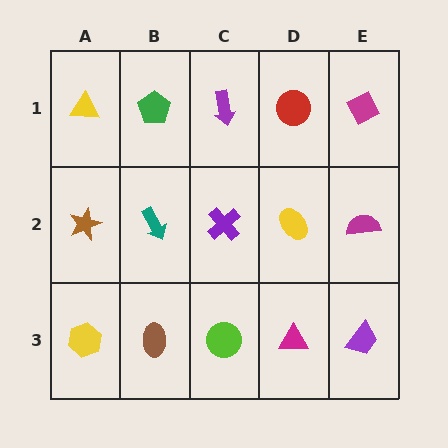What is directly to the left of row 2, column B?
A brown star.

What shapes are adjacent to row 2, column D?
A red circle (row 1, column D), a magenta triangle (row 3, column D), a purple cross (row 2, column C), a magenta semicircle (row 2, column E).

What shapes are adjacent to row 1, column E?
A magenta semicircle (row 2, column E), a red circle (row 1, column D).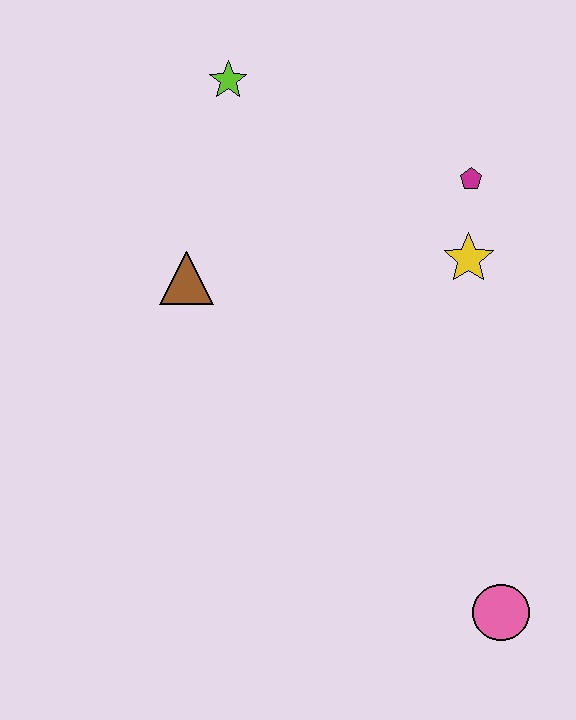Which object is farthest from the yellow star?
The pink circle is farthest from the yellow star.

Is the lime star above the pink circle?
Yes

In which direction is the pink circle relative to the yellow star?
The pink circle is below the yellow star.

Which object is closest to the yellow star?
The magenta pentagon is closest to the yellow star.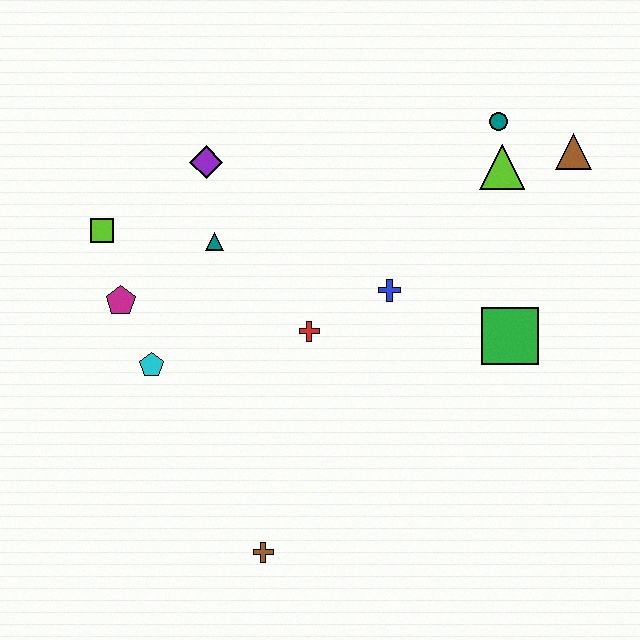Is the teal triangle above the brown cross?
Yes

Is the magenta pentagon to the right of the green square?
No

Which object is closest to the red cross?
The blue cross is closest to the red cross.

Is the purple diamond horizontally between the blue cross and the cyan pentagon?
Yes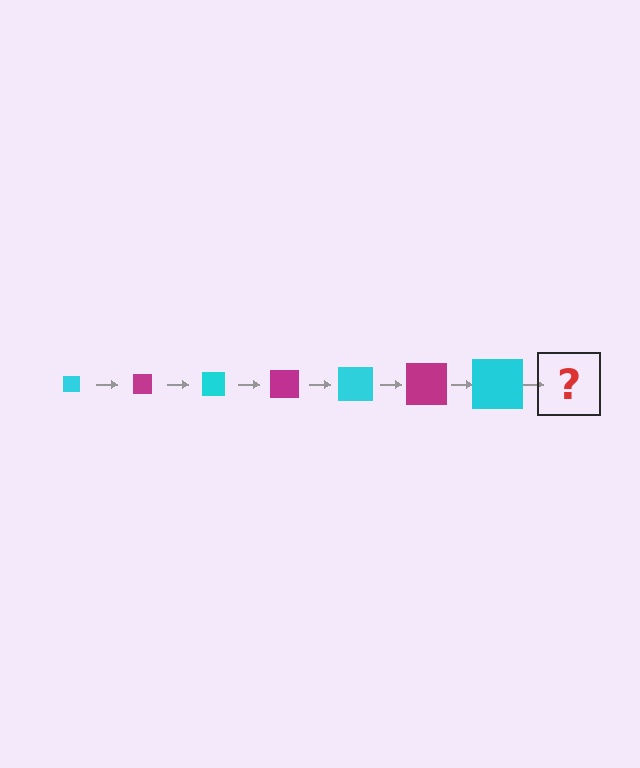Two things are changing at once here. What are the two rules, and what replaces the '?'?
The two rules are that the square grows larger each step and the color cycles through cyan and magenta. The '?' should be a magenta square, larger than the previous one.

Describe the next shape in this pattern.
It should be a magenta square, larger than the previous one.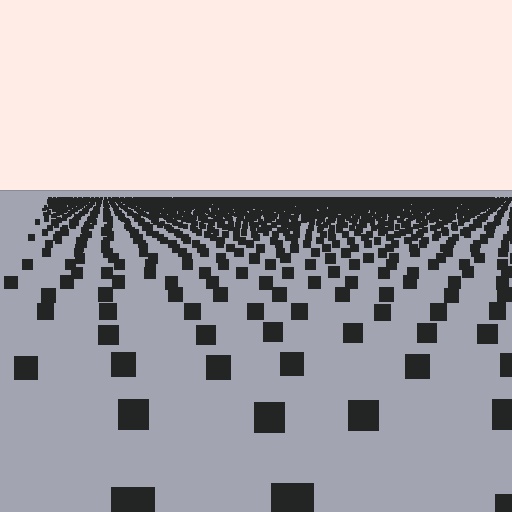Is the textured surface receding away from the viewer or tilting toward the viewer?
The surface is receding away from the viewer. Texture elements get smaller and denser toward the top.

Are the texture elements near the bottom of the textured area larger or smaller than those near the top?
Larger. Near the bottom, elements are closer to the viewer and appear at a bigger on-screen size.